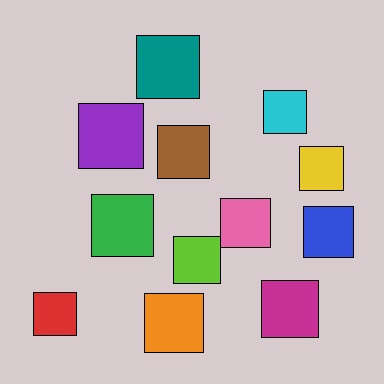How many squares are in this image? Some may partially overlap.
There are 12 squares.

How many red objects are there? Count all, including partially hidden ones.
There is 1 red object.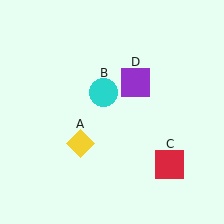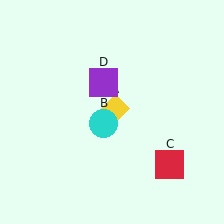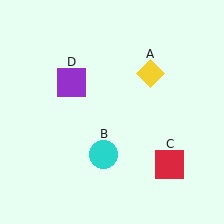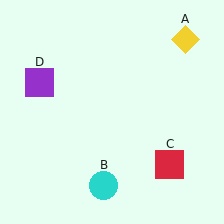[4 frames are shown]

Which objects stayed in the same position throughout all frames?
Red square (object C) remained stationary.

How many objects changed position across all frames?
3 objects changed position: yellow diamond (object A), cyan circle (object B), purple square (object D).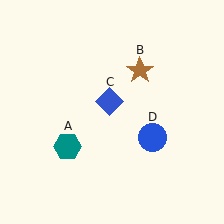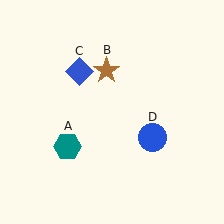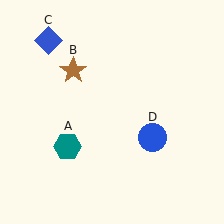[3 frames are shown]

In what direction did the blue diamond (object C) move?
The blue diamond (object C) moved up and to the left.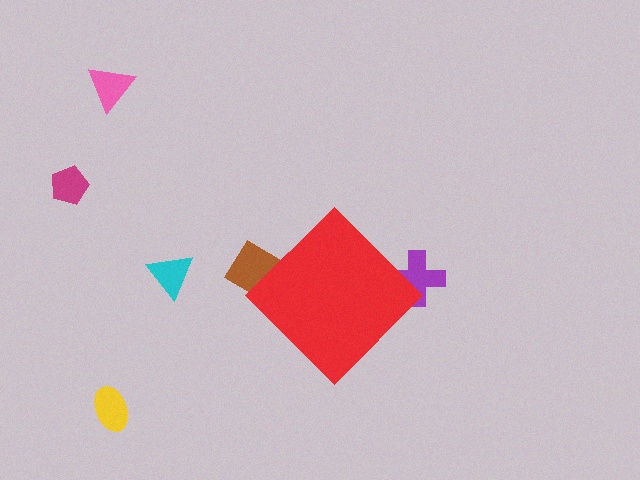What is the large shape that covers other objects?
A red diamond.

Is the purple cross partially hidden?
Yes, the purple cross is partially hidden behind the red diamond.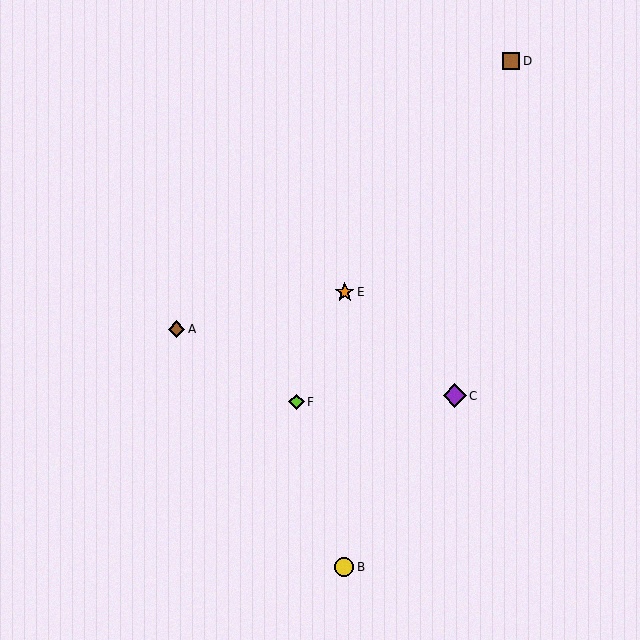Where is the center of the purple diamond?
The center of the purple diamond is at (455, 396).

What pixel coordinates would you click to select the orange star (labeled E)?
Click at (345, 292) to select the orange star E.